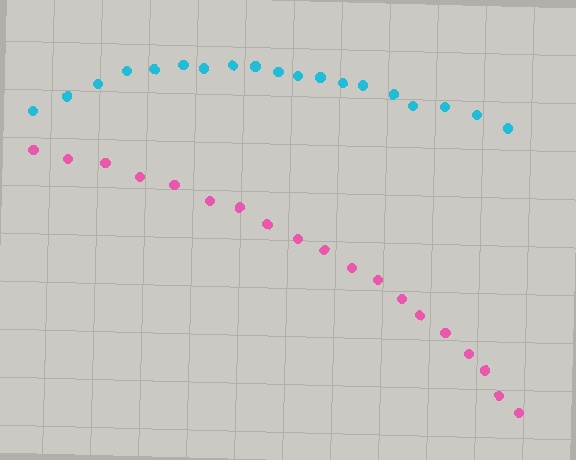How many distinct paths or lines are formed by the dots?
There are 2 distinct paths.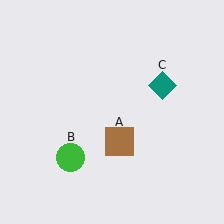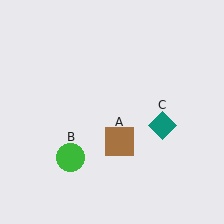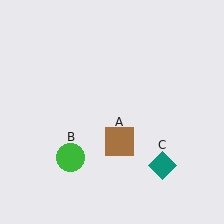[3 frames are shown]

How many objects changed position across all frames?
1 object changed position: teal diamond (object C).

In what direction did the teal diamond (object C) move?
The teal diamond (object C) moved down.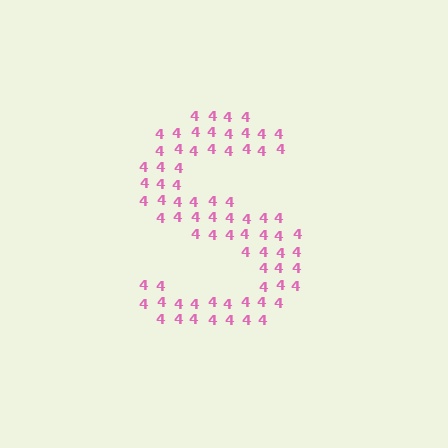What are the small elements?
The small elements are digit 4's.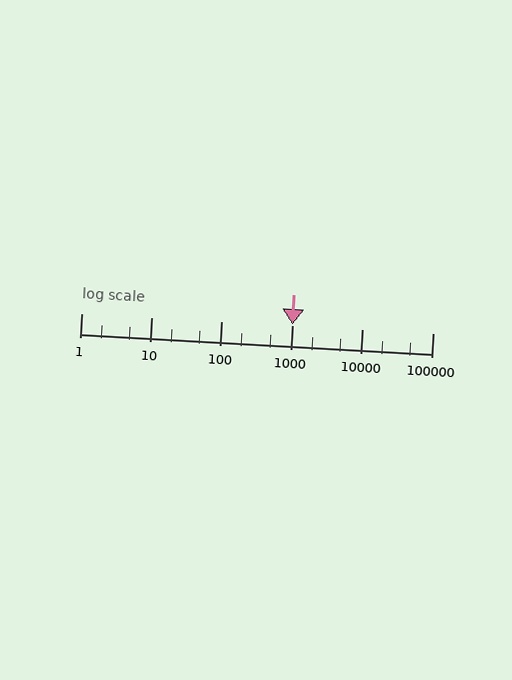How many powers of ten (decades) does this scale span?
The scale spans 5 decades, from 1 to 100000.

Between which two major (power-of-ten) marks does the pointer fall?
The pointer is between 1000 and 10000.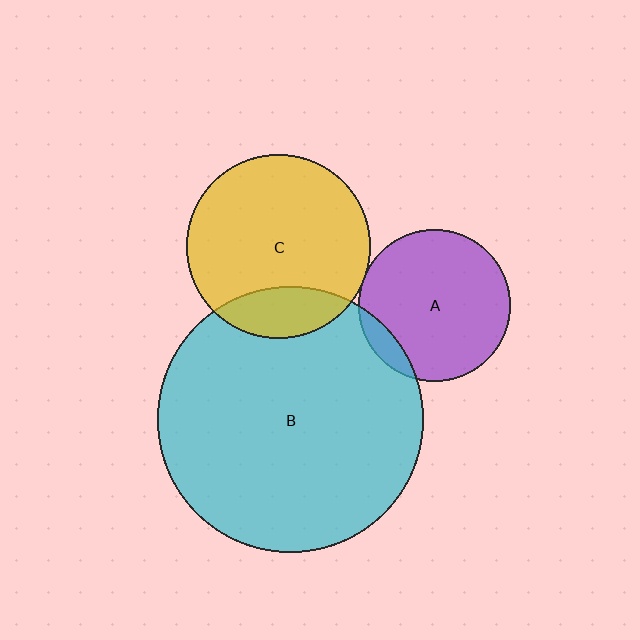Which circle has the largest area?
Circle B (cyan).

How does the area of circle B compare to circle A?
Approximately 3.1 times.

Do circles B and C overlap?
Yes.